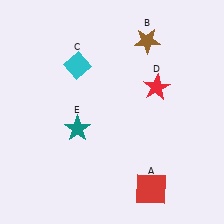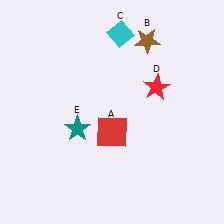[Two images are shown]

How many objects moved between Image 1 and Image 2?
2 objects moved between the two images.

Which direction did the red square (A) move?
The red square (A) moved up.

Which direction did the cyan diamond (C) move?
The cyan diamond (C) moved right.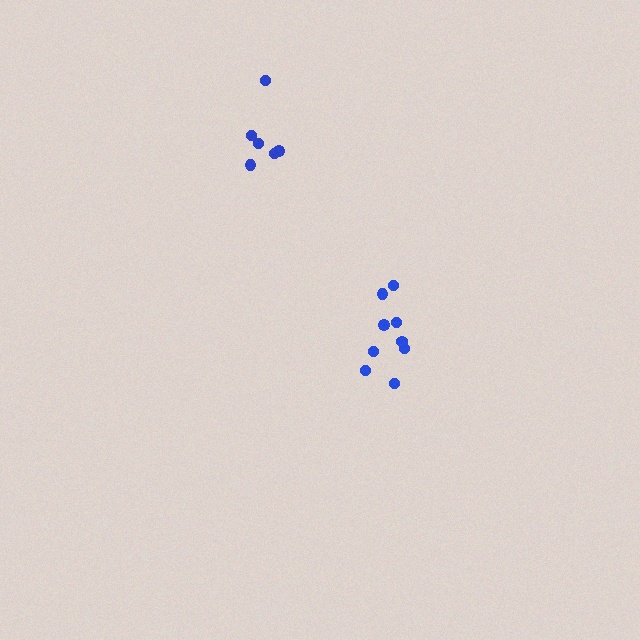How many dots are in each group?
Group 1: 9 dots, Group 2: 6 dots (15 total).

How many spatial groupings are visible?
There are 2 spatial groupings.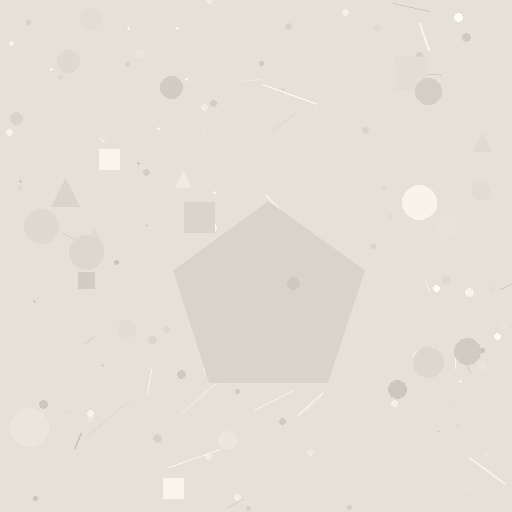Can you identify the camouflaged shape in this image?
The camouflaged shape is a pentagon.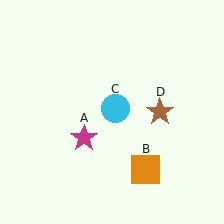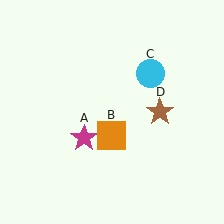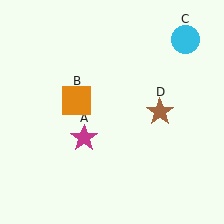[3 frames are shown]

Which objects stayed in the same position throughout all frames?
Magenta star (object A) and brown star (object D) remained stationary.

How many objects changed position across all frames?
2 objects changed position: orange square (object B), cyan circle (object C).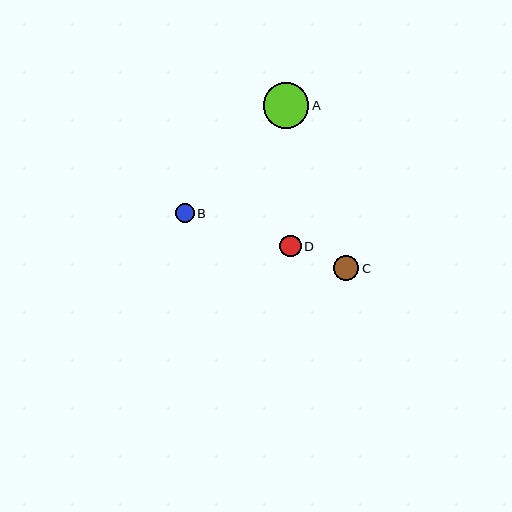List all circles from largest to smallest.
From largest to smallest: A, C, D, B.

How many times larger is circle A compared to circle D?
Circle A is approximately 2.1 times the size of circle D.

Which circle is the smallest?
Circle B is the smallest with a size of approximately 19 pixels.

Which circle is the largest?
Circle A is the largest with a size of approximately 45 pixels.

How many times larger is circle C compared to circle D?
Circle C is approximately 1.2 times the size of circle D.